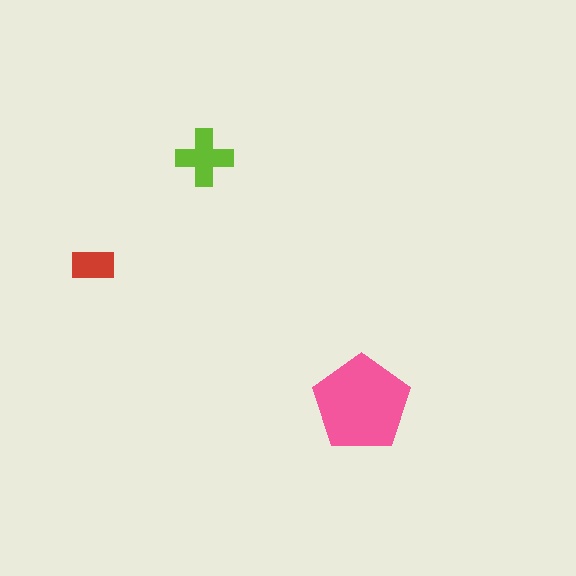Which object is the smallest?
The red rectangle.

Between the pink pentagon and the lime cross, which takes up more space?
The pink pentagon.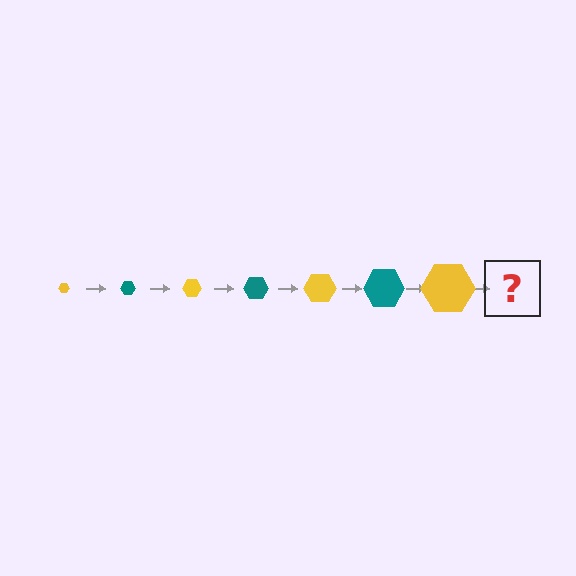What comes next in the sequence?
The next element should be a teal hexagon, larger than the previous one.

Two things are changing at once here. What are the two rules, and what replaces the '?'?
The two rules are that the hexagon grows larger each step and the color cycles through yellow and teal. The '?' should be a teal hexagon, larger than the previous one.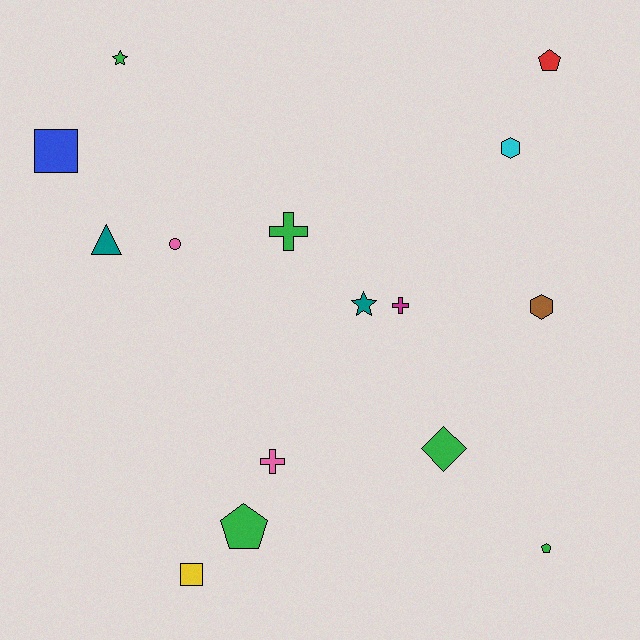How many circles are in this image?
There is 1 circle.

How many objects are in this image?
There are 15 objects.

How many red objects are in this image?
There is 1 red object.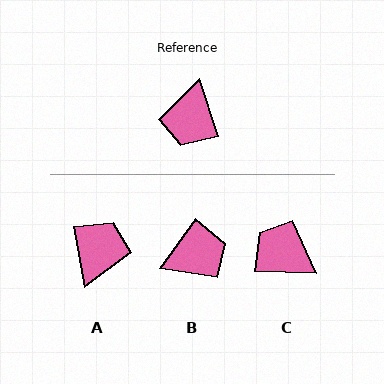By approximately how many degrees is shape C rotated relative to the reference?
Approximately 110 degrees clockwise.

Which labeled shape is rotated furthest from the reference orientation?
A, about 172 degrees away.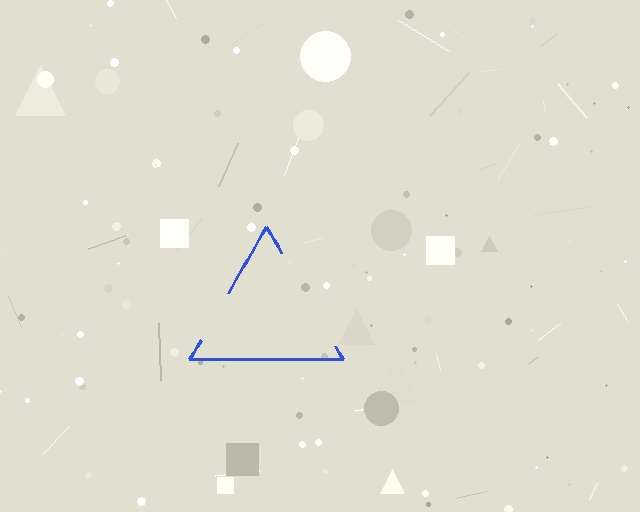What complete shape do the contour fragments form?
The contour fragments form a triangle.